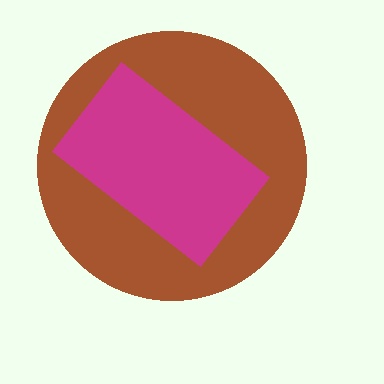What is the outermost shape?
The brown circle.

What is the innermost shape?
The magenta rectangle.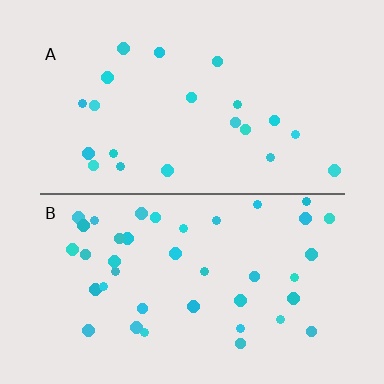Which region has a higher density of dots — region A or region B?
B (the bottom).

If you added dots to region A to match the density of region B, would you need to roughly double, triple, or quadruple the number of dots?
Approximately double.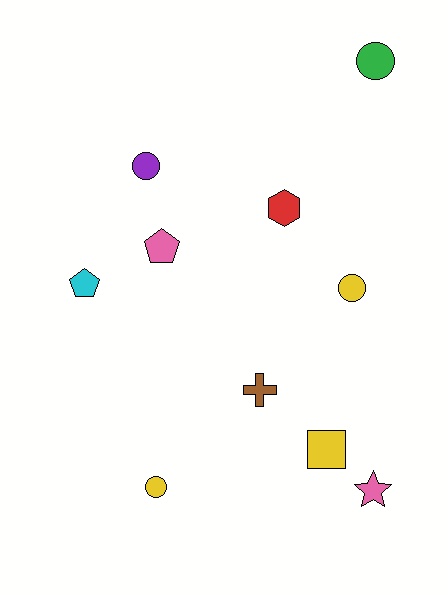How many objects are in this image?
There are 10 objects.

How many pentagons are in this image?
There are 2 pentagons.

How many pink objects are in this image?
There are 2 pink objects.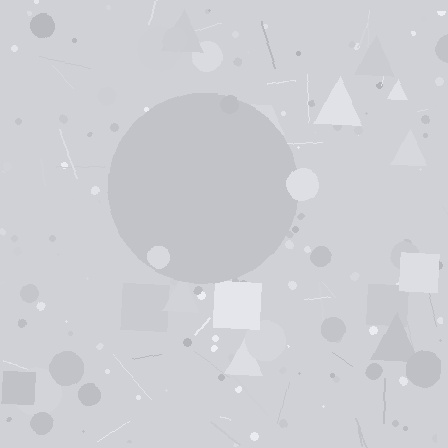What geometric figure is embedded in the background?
A circle is embedded in the background.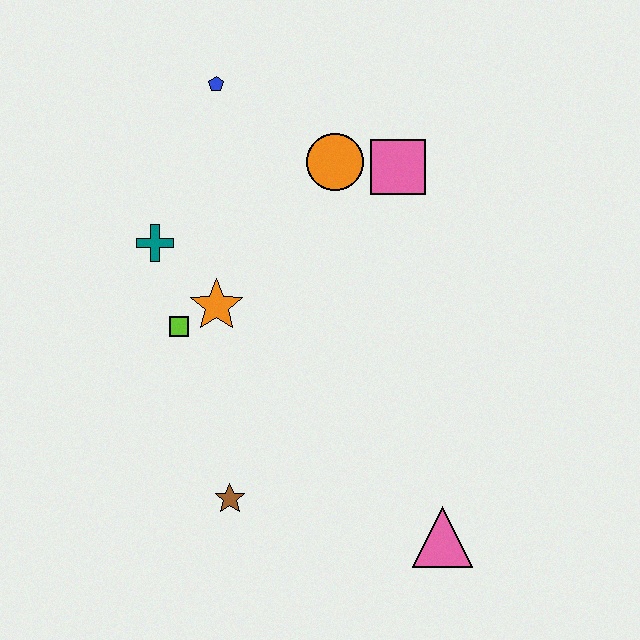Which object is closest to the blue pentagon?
The orange circle is closest to the blue pentagon.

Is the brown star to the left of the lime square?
No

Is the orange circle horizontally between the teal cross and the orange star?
No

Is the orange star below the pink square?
Yes